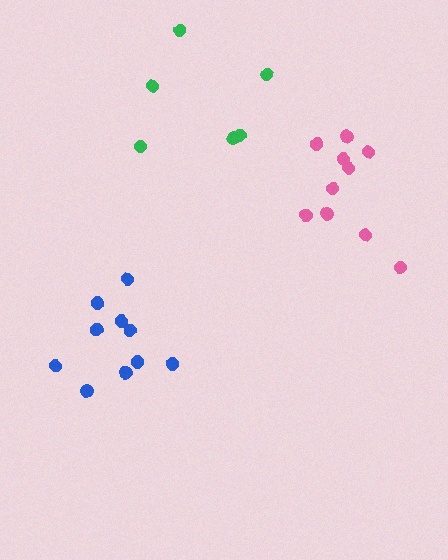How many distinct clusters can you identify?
There are 3 distinct clusters.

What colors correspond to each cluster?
The clusters are colored: blue, pink, green.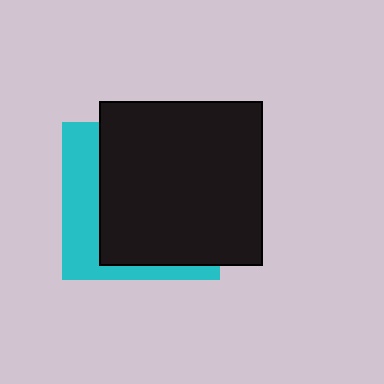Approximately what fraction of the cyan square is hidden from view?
Roughly 69% of the cyan square is hidden behind the black square.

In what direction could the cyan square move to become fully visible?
The cyan square could move left. That would shift it out from behind the black square entirely.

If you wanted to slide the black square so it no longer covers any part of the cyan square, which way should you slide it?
Slide it right — that is the most direct way to separate the two shapes.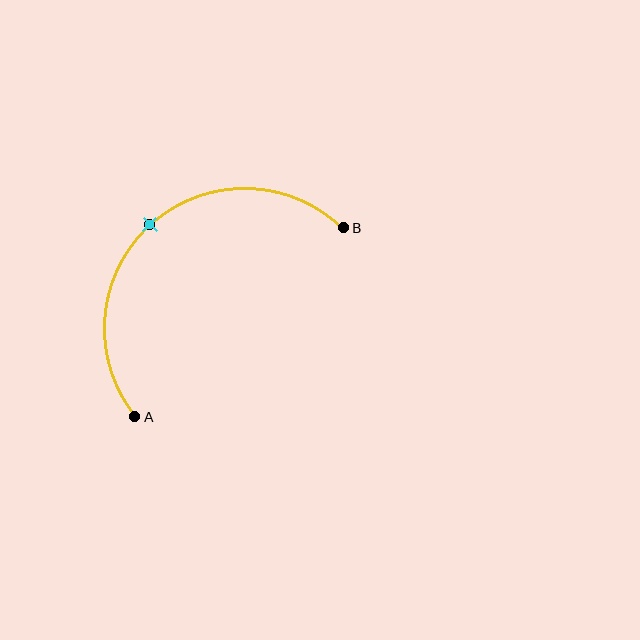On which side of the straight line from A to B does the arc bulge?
The arc bulges above and to the left of the straight line connecting A and B.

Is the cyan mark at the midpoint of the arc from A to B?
Yes. The cyan mark lies on the arc at equal arc-length from both A and B — it is the arc midpoint.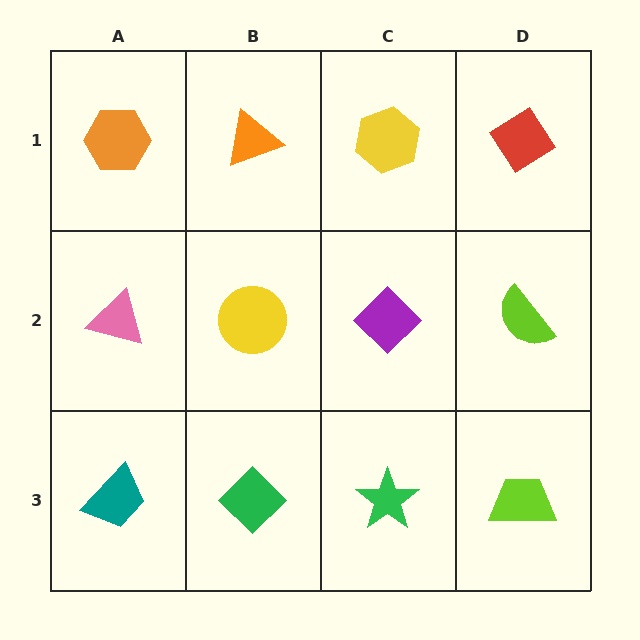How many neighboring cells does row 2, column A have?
3.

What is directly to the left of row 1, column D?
A yellow hexagon.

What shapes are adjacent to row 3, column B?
A yellow circle (row 2, column B), a teal trapezoid (row 3, column A), a green star (row 3, column C).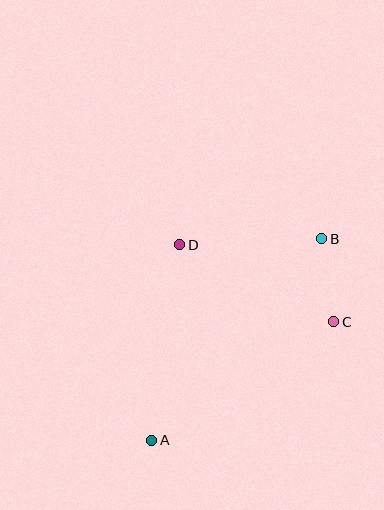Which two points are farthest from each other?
Points A and B are farthest from each other.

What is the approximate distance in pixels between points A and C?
The distance between A and C is approximately 217 pixels.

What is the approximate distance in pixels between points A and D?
The distance between A and D is approximately 198 pixels.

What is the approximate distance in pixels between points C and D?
The distance between C and D is approximately 172 pixels.